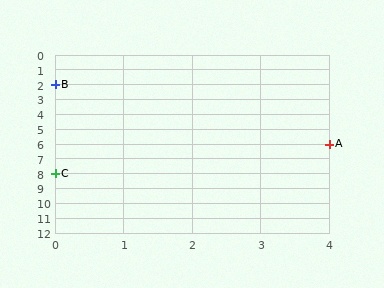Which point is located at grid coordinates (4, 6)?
Point A is at (4, 6).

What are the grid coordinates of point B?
Point B is at grid coordinates (0, 2).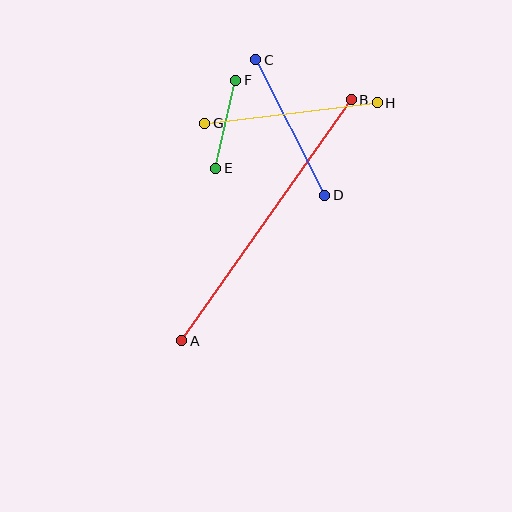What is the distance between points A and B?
The distance is approximately 295 pixels.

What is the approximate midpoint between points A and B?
The midpoint is at approximately (267, 220) pixels.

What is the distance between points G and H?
The distance is approximately 174 pixels.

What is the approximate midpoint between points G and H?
The midpoint is at approximately (291, 113) pixels.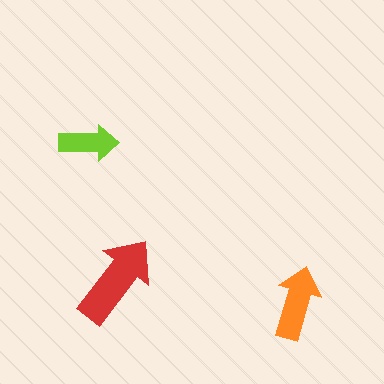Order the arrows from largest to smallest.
the red one, the orange one, the lime one.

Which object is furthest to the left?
The lime arrow is leftmost.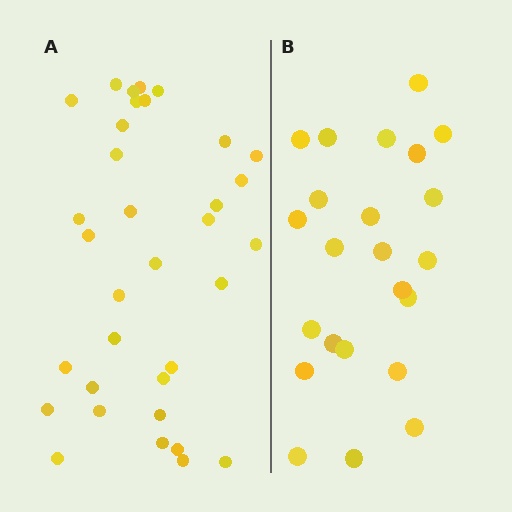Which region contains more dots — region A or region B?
Region A (the left region) has more dots.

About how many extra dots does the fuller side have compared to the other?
Region A has roughly 12 or so more dots than region B.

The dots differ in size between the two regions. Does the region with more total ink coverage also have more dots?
No. Region B has more total ink coverage because its dots are larger, but region A actually contains more individual dots. Total area can be misleading — the number of items is what matters here.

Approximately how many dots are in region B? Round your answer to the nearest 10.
About 20 dots. (The exact count is 23, which rounds to 20.)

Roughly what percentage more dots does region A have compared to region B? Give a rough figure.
About 50% more.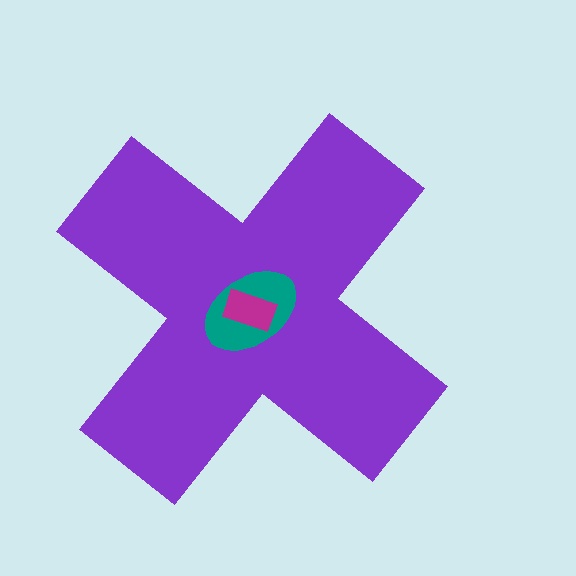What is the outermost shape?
The purple cross.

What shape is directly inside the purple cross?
The teal ellipse.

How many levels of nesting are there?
3.